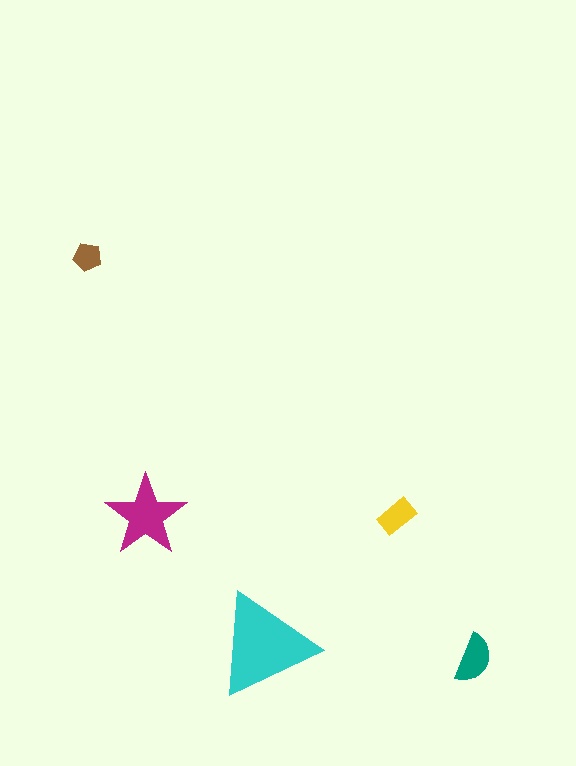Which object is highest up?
The brown pentagon is topmost.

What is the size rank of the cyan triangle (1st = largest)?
1st.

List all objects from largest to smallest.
The cyan triangle, the magenta star, the teal semicircle, the yellow rectangle, the brown pentagon.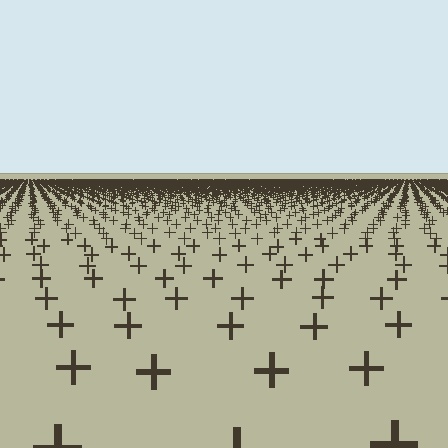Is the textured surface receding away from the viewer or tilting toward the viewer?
The surface is receding away from the viewer. Texture elements get smaller and denser toward the top.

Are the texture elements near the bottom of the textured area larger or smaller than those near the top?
Larger. Near the bottom, elements are closer to the viewer and appear at a bigger on-screen size.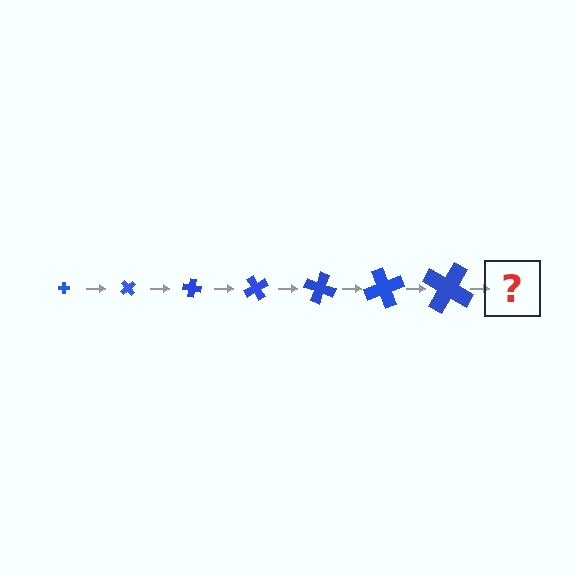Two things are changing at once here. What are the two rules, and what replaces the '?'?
The two rules are that the cross grows larger each step and it rotates 50 degrees each step. The '?' should be a cross, larger than the previous one and rotated 350 degrees from the start.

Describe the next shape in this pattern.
It should be a cross, larger than the previous one and rotated 350 degrees from the start.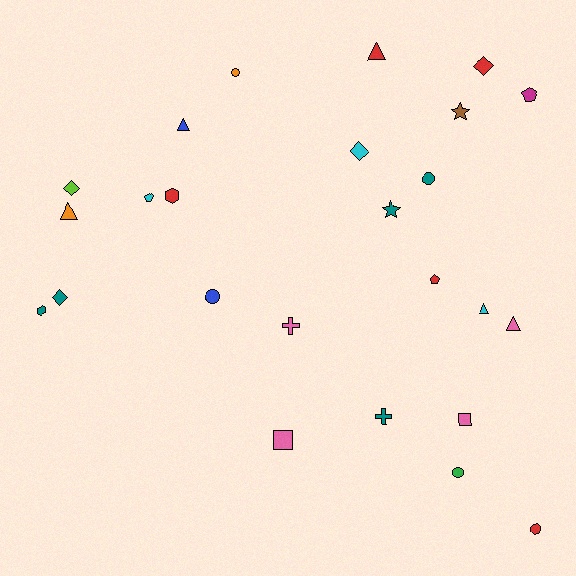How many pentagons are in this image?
There are 3 pentagons.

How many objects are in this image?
There are 25 objects.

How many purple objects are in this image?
There are no purple objects.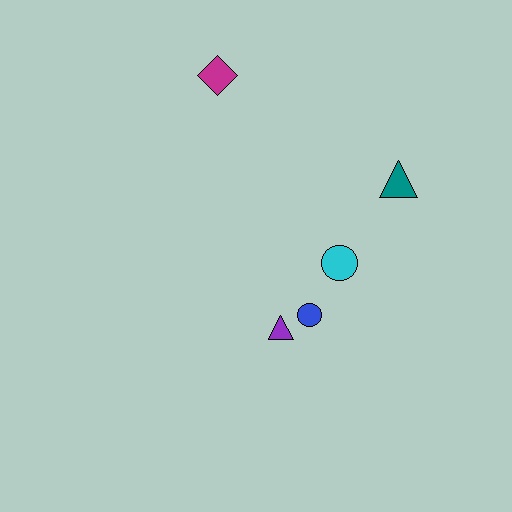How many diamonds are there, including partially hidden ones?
There is 1 diamond.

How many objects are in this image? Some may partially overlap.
There are 5 objects.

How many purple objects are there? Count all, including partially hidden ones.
There is 1 purple object.